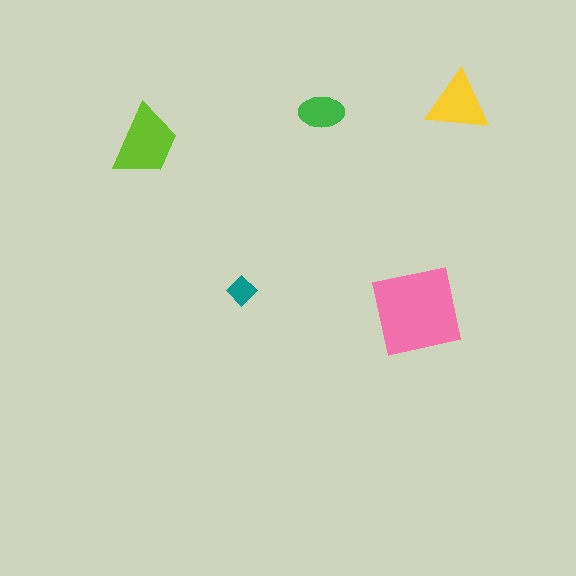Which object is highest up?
The yellow triangle is topmost.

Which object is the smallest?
The teal diamond.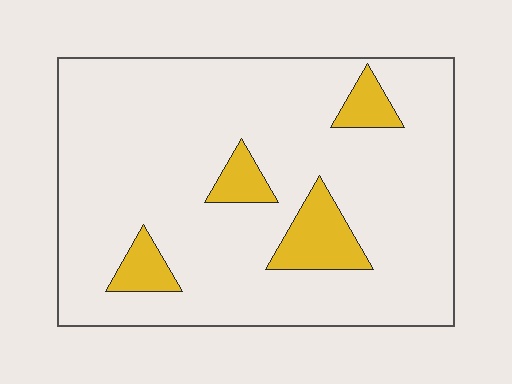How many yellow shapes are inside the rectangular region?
4.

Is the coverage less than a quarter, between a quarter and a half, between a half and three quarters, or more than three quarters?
Less than a quarter.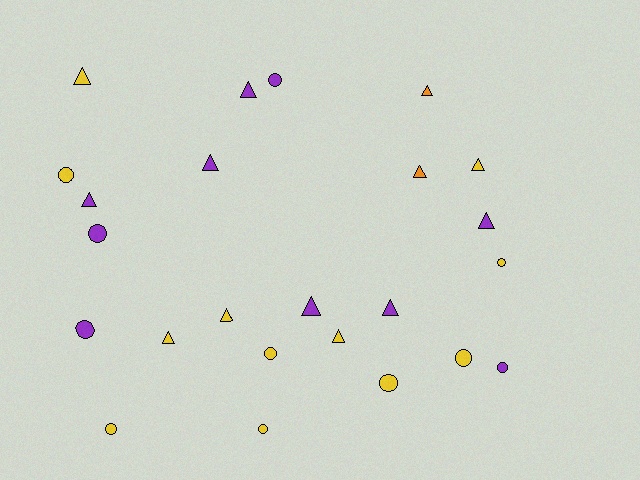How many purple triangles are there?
There are 6 purple triangles.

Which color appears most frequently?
Yellow, with 12 objects.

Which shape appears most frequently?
Triangle, with 13 objects.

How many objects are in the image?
There are 24 objects.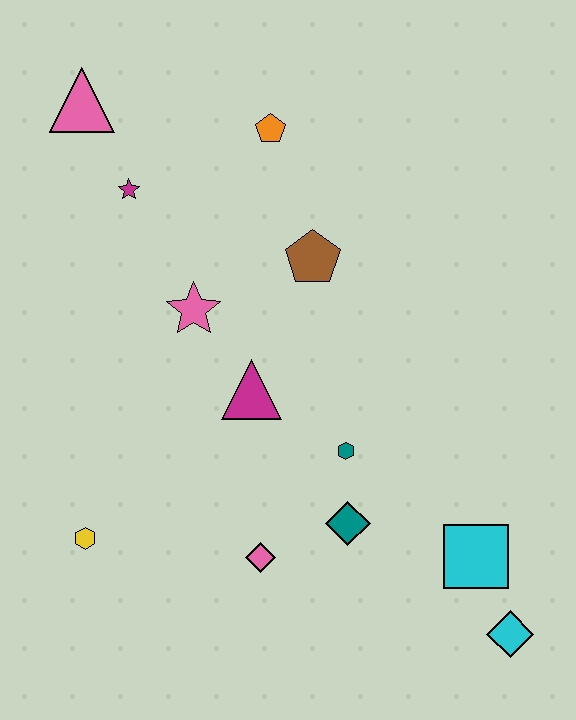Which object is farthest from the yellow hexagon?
The orange pentagon is farthest from the yellow hexagon.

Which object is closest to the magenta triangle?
The pink star is closest to the magenta triangle.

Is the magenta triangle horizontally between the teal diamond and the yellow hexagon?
Yes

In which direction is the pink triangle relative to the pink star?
The pink triangle is above the pink star.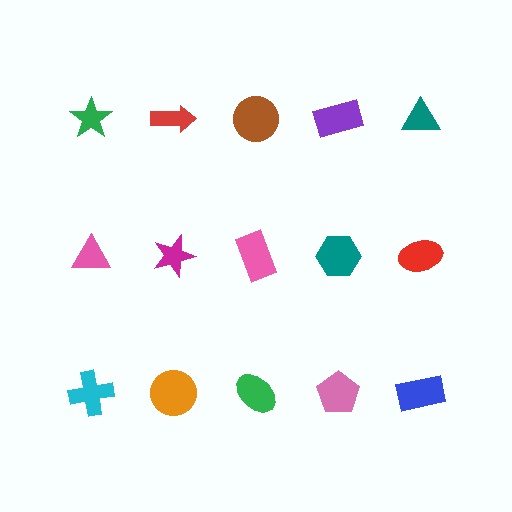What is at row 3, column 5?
A blue rectangle.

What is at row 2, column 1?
A pink triangle.